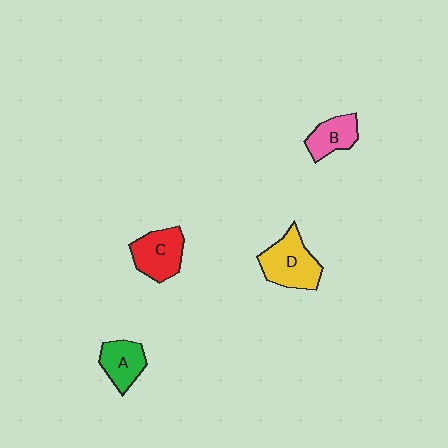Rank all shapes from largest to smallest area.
From largest to smallest: D (yellow), C (red), A (green), B (pink).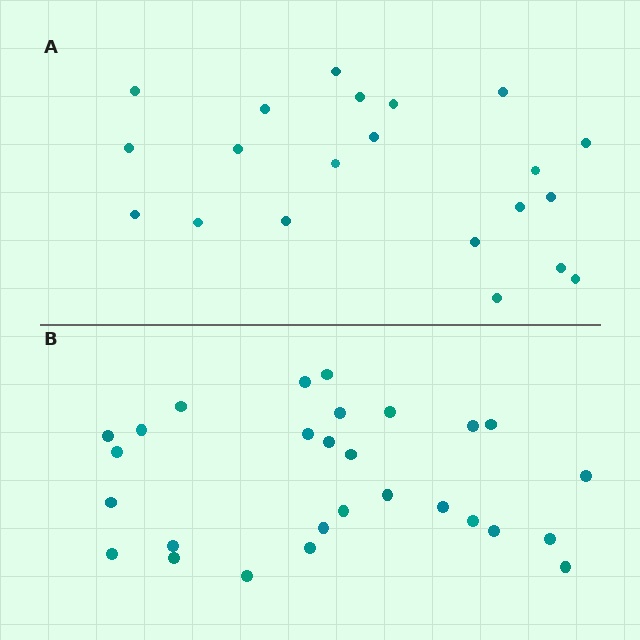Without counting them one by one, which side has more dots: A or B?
Region B (the bottom region) has more dots.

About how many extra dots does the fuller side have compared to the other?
Region B has roughly 8 or so more dots than region A.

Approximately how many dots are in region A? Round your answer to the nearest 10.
About 20 dots. (The exact count is 21, which rounds to 20.)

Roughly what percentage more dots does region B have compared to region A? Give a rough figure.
About 35% more.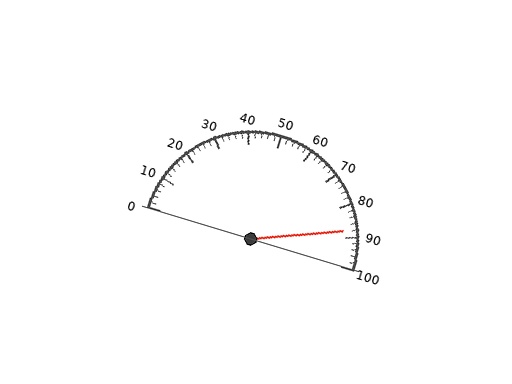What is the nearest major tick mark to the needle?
The nearest major tick mark is 90.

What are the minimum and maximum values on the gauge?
The gauge ranges from 0 to 100.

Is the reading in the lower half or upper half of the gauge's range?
The reading is in the upper half of the range (0 to 100).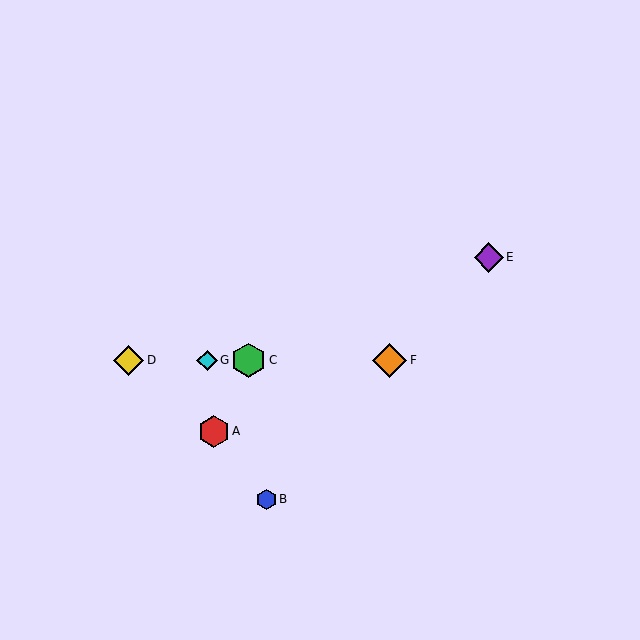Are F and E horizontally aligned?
No, F is at y≈360 and E is at y≈257.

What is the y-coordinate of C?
Object C is at y≈360.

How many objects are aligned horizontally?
4 objects (C, D, F, G) are aligned horizontally.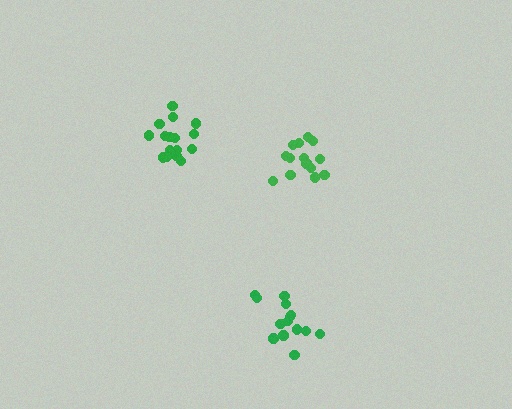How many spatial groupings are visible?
There are 3 spatial groupings.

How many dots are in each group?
Group 1: 17 dots, Group 2: 14 dots, Group 3: 14 dots (45 total).